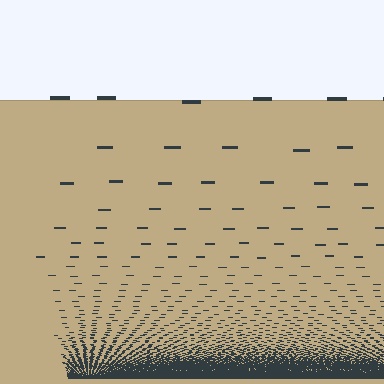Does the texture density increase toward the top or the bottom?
Density increases toward the bottom.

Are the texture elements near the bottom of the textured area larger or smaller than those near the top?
Smaller. The gradient is inverted — elements near the bottom are smaller and denser.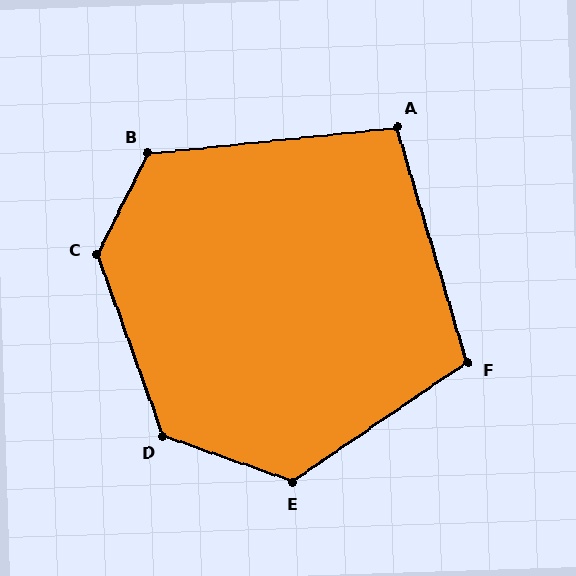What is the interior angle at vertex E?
Approximately 126 degrees (obtuse).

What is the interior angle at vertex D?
Approximately 129 degrees (obtuse).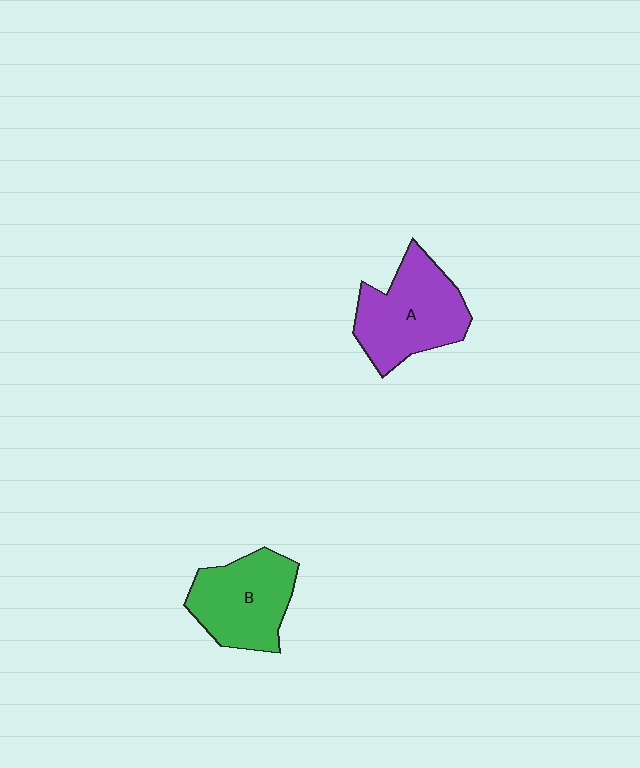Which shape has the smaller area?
Shape B (green).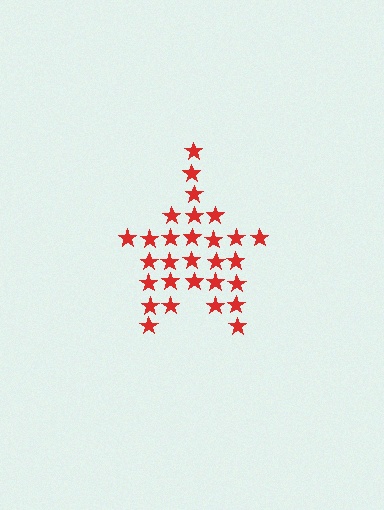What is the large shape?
The large shape is a star.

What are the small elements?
The small elements are stars.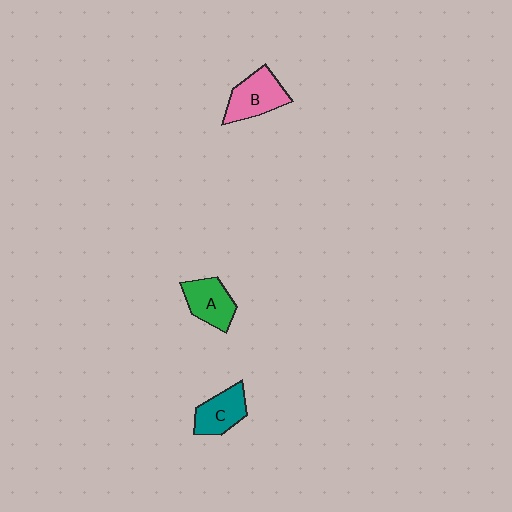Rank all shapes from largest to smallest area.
From largest to smallest: B (pink), A (green), C (teal).